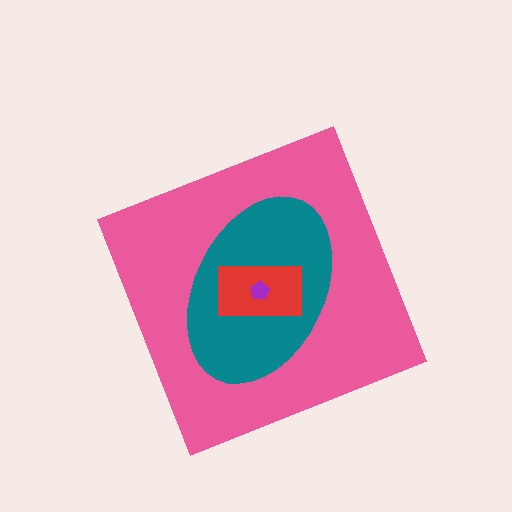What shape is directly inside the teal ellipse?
The red rectangle.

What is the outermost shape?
The pink diamond.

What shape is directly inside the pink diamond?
The teal ellipse.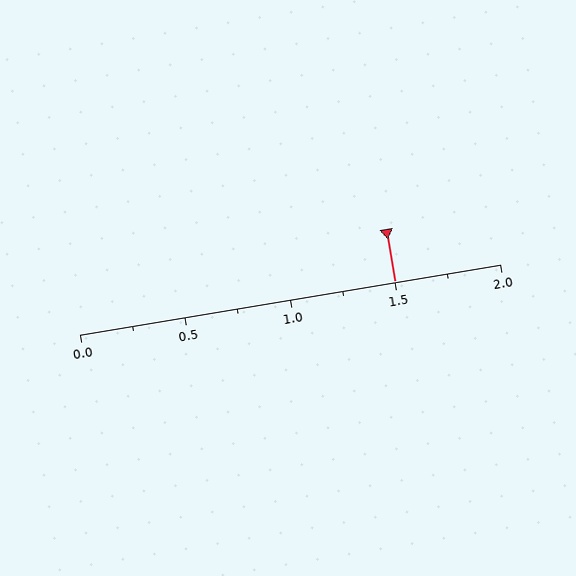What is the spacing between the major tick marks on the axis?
The major ticks are spaced 0.5 apart.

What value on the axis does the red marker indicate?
The marker indicates approximately 1.5.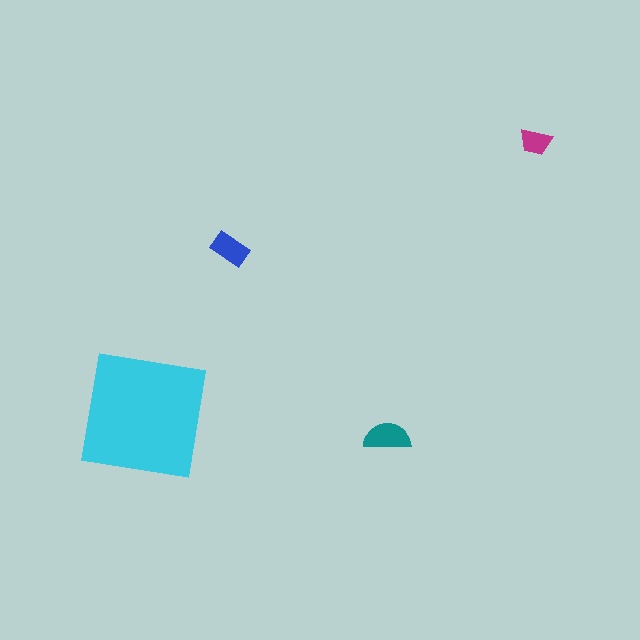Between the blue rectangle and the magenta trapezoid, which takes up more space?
The blue rectangle.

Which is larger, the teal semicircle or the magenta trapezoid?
The teal semicircle.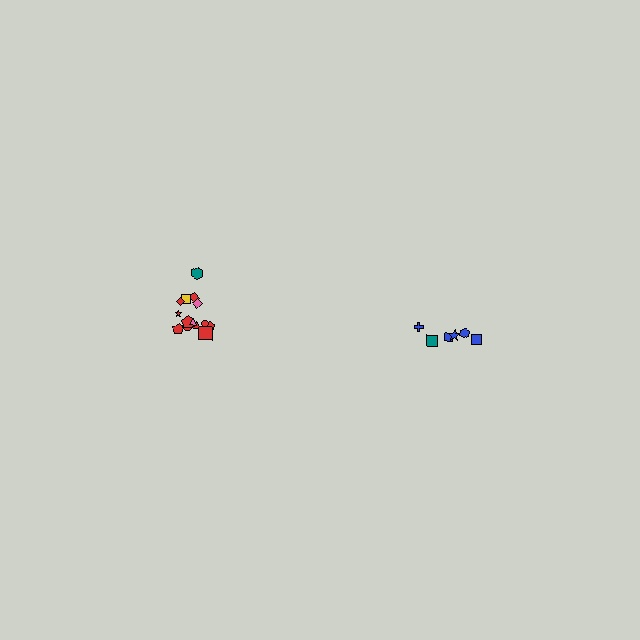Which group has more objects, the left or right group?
The left group.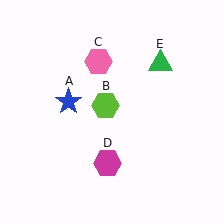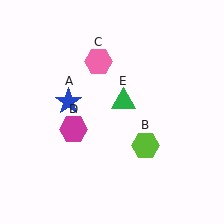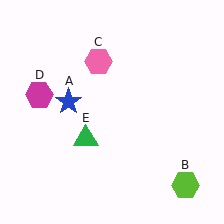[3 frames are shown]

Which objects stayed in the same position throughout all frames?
Blue star (object A) and pink hexagon (object C) remained stationary.